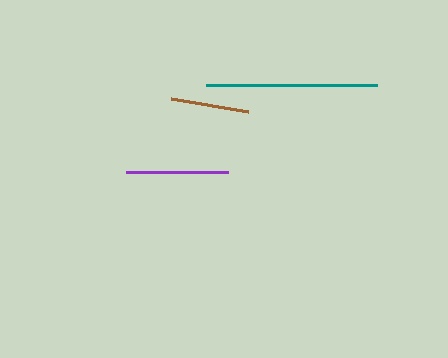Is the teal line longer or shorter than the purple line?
The teal line is longer than the purple line.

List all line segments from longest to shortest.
From longest to shortest: teal, purple, brown.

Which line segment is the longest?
The teal line is the longest at approximately 171 pixels.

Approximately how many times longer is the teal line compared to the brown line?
The teal line is approximately 2.2 times the length of the brown line.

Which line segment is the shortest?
The brown line is the shortest at approximately 78 pixels.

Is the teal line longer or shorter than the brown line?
The teal line is longer than the brown line.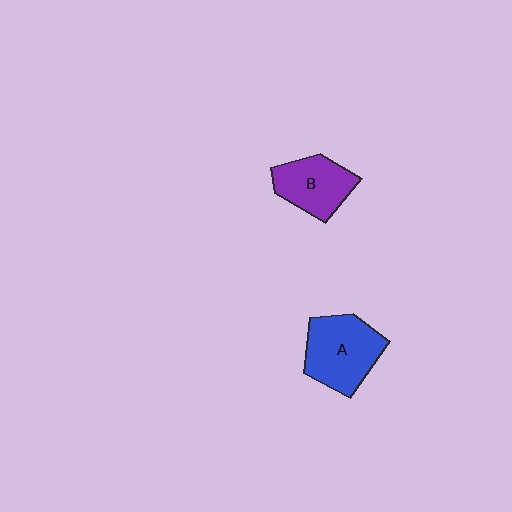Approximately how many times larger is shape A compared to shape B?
Approximately 1.3 times.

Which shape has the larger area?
Shape A (blue).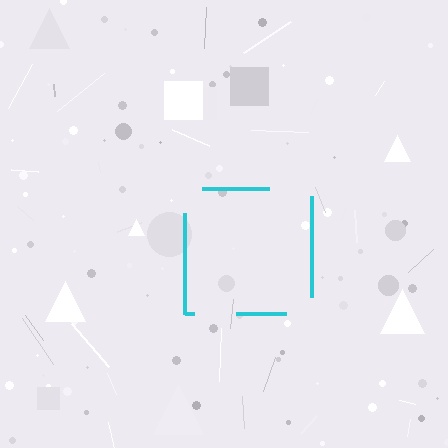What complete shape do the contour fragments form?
The contour fragments form a square.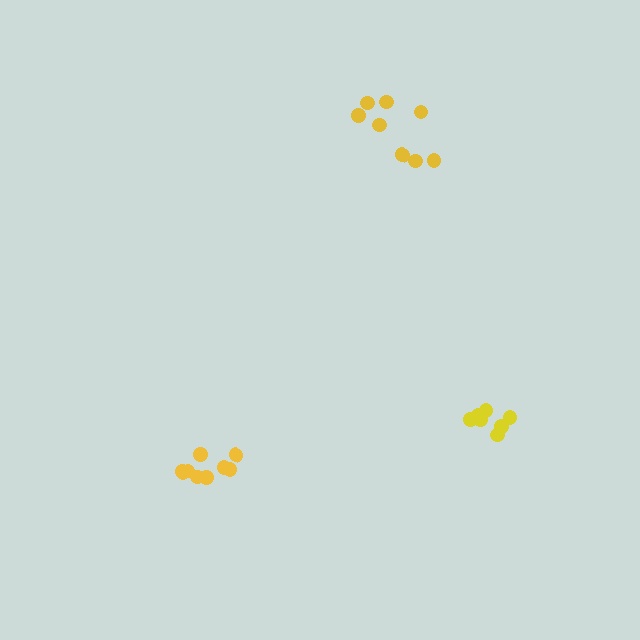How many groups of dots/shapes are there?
There are 3 groups.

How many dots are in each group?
Group 1: 8 dots, Group 2: 7 dots, Group 3: 9 dots (24 total).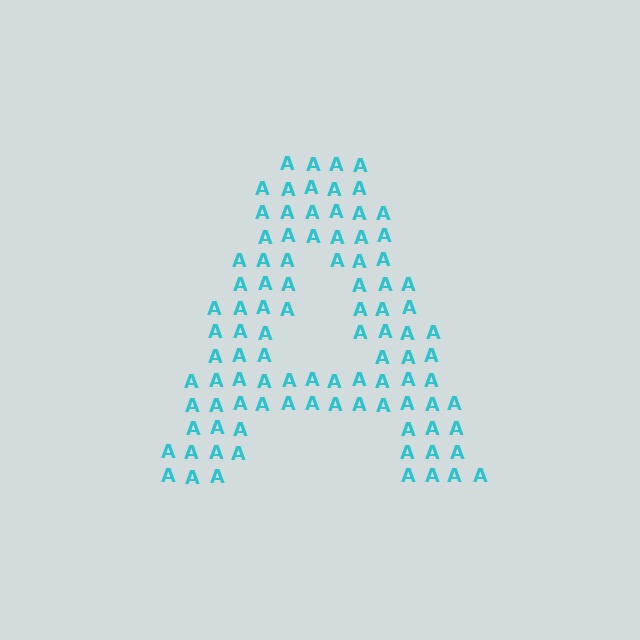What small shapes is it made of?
It is made of small letter A's.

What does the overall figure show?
The overall figure shows the letter A.